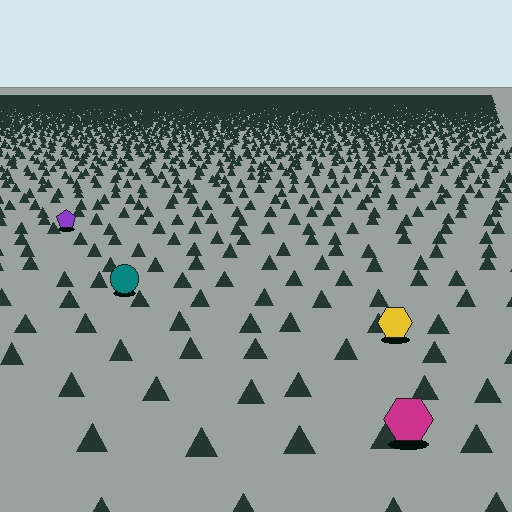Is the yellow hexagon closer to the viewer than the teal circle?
Yes. The yellow hexagon is closer — you can tell from the texture gradient: the ground texture is coarser near it.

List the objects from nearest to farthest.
From nearest to farthest: the magenta hexagon, the yellow hexagon, the teal circle, the purple pentagon.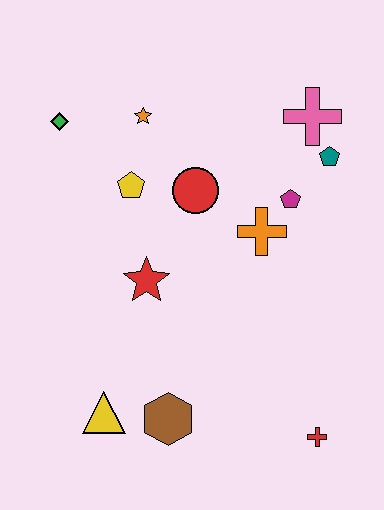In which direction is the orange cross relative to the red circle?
The orange cross is to the right of the red circle.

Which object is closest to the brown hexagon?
The yellow triangle is closest to the brown hexagon.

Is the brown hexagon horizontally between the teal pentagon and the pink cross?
No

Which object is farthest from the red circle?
The red cross is farthest from the red circle.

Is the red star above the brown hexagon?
Yes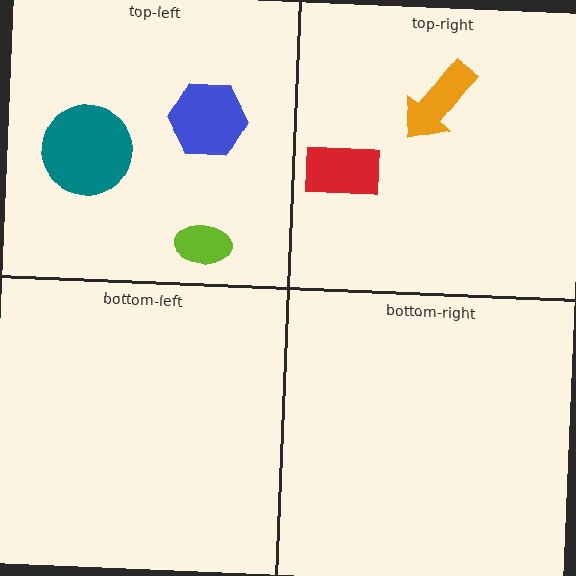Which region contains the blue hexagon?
The top-left region.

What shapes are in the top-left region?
The blue hexagon, the lime ellipse, the teal circle.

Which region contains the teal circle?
The top-left region.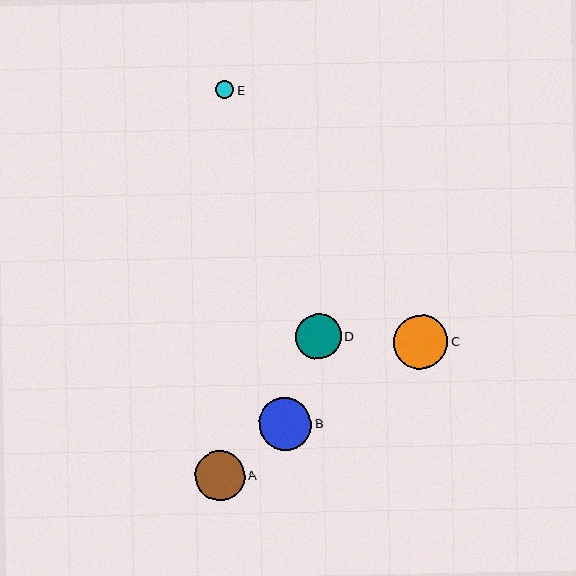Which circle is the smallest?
Circle E is the smallest with a size of approximately 18 pixels.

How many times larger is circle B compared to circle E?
Circle B is approximately 2.9 times the size of circle E.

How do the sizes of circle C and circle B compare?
Circle C and circle B are approximately the same size.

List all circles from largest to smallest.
From largest to smallest: C, B, A, D, E.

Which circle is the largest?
Circle C is the largest with a size of approximately 55 pixels.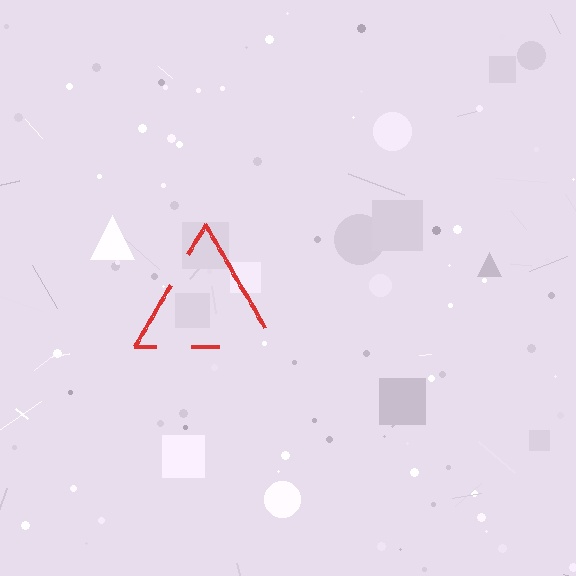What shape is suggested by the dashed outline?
The dashed outline suggests a triangle.